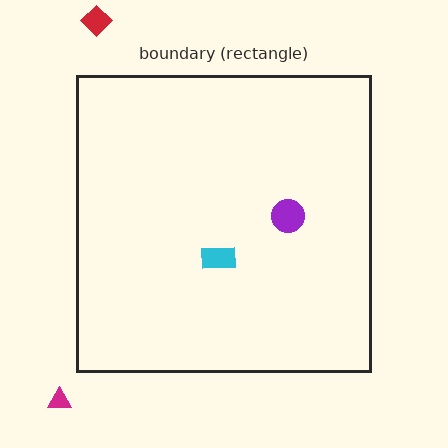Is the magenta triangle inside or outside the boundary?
Outside.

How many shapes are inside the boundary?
2 inside, 2 outside.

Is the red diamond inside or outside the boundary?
Outside.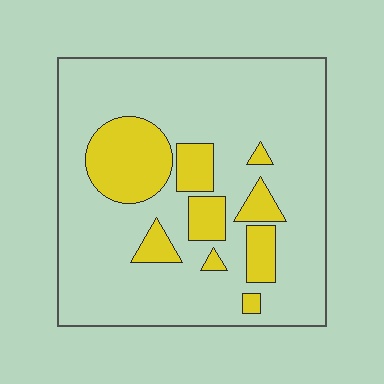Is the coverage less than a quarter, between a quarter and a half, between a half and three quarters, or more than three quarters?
Less than a quarter.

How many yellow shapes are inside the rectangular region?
9.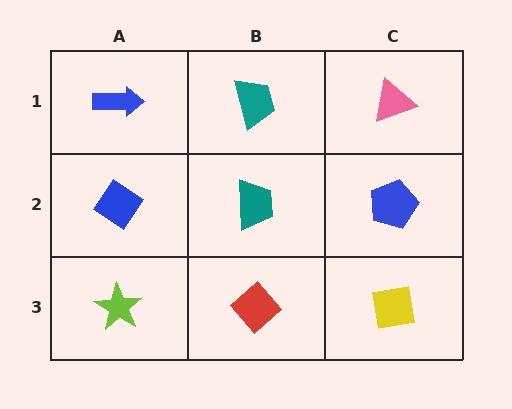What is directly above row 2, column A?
A blue arrow.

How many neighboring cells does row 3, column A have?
2.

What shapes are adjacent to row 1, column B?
A teal trapezoid (row 2, column B), a blue arrow (row 1, column A), a pink triangle (row 1, column C).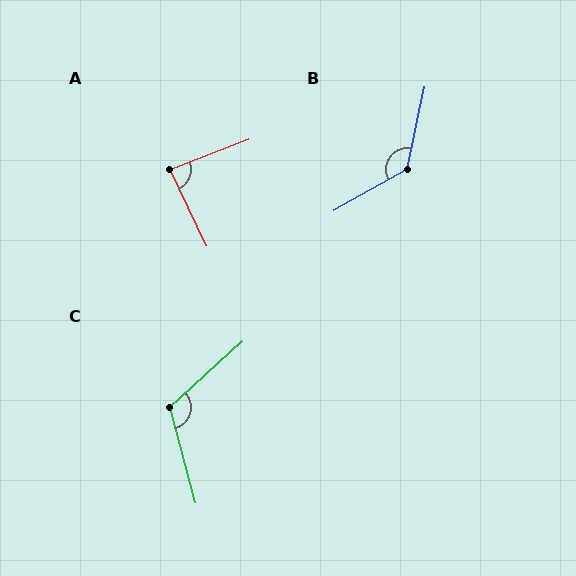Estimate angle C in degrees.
Approximately 117 degrees.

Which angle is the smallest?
A, at approximately 85 degrees.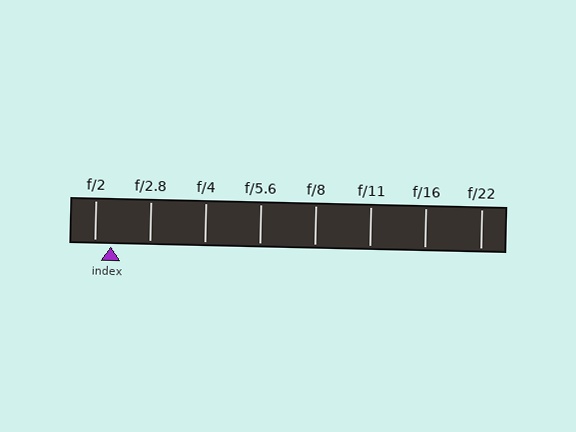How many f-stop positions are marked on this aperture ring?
There are 8 f-stop positions marked.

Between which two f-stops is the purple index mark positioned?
The index mark is between f/2 and f/2.8.